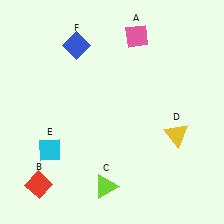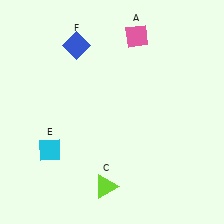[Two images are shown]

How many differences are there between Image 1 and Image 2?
There are 2 differences between the two images.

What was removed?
The red diamond (B), the yellow triangle (D) were removed in Image 2.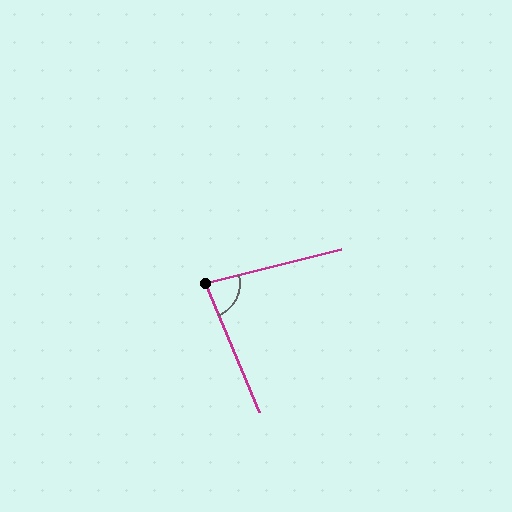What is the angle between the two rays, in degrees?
Approximately 82 degrees.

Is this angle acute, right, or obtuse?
It is acute.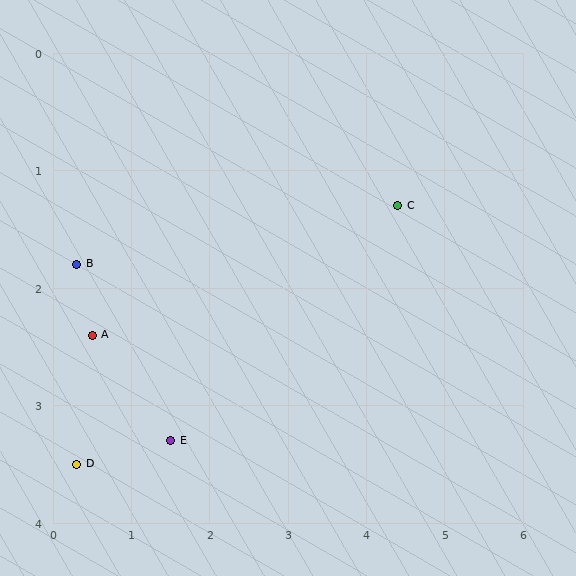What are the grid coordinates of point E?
Point E is at approximately (1.5, 3.3).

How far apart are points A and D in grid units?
Points A and D are about 1.1 grid units apart.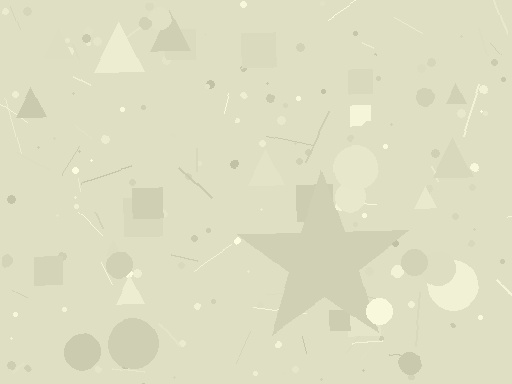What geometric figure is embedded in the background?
A star is embedded in the background.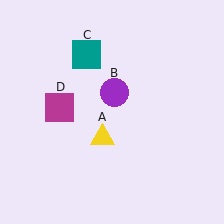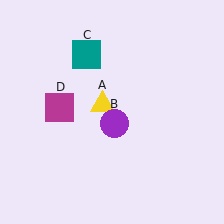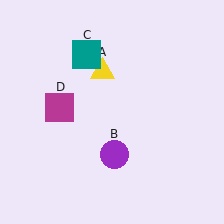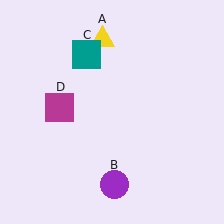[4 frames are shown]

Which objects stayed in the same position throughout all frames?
Teal square (object C) and magenta square (object D) remained stationary.